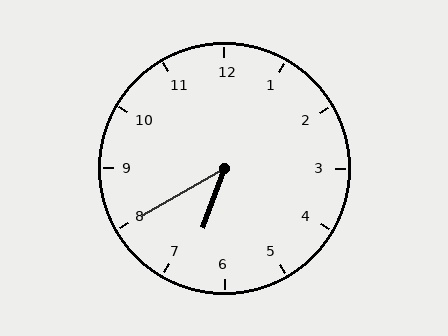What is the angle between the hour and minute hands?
Approximately 40 degrees.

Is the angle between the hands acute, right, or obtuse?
It is acute.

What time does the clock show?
6:40.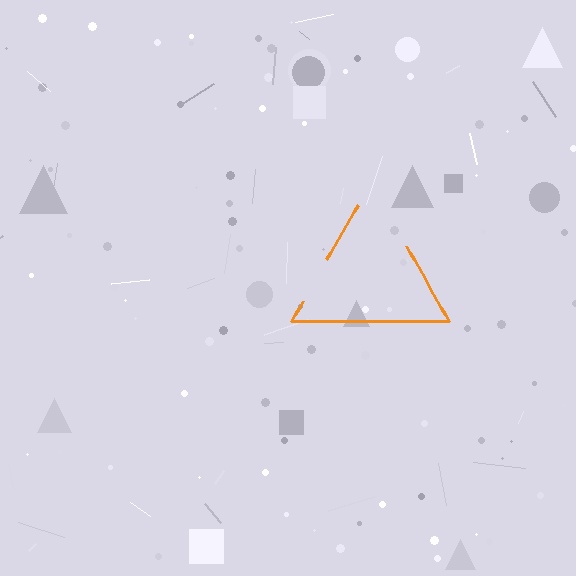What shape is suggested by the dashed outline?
The dashed outline suggests a triangle.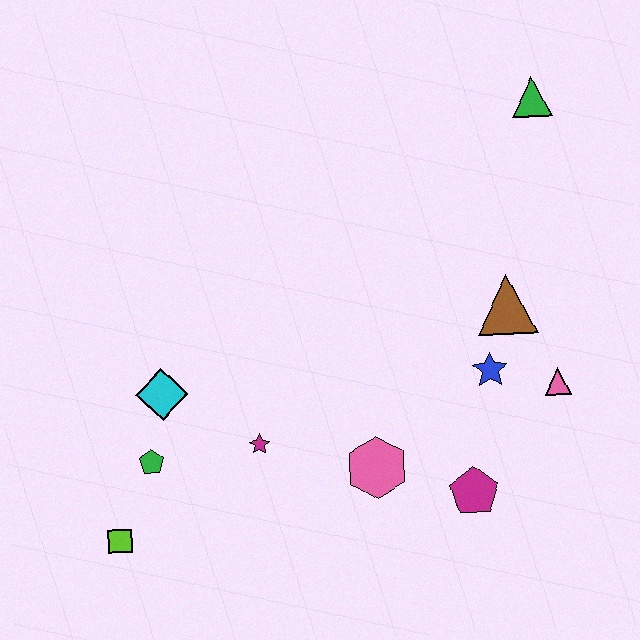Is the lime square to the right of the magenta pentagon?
No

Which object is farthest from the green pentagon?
The green triangle is farthest from the green pentagon.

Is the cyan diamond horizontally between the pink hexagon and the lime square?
Yes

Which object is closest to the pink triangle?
The blue star is closest to the pink triangle.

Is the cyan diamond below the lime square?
No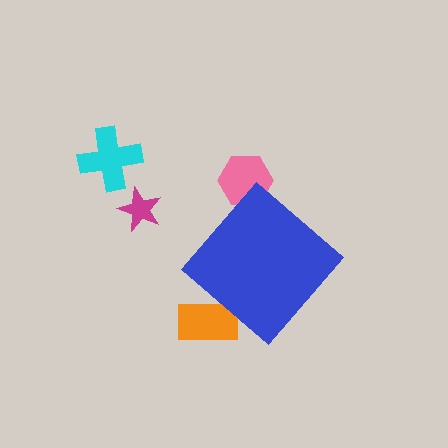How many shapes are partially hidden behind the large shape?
2 shapes are partially hidden.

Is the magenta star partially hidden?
No, the magenta star is fully visible.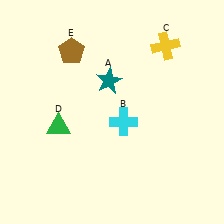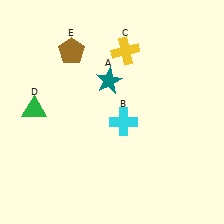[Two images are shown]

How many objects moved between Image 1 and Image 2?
2 objects moved between the two images.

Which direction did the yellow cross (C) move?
The yellow cross (C) moved left.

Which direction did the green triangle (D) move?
The green triangle (D) moved left.